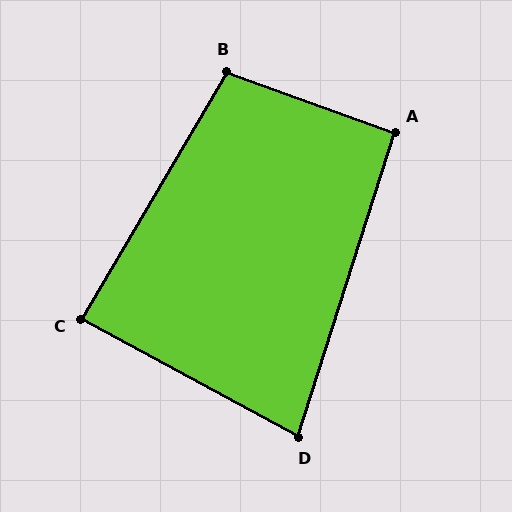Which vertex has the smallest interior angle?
D, at approximately 79 degrees.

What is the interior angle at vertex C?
Approximately 88 degrees (approximately right).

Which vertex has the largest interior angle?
B, at approximately 101 degrees.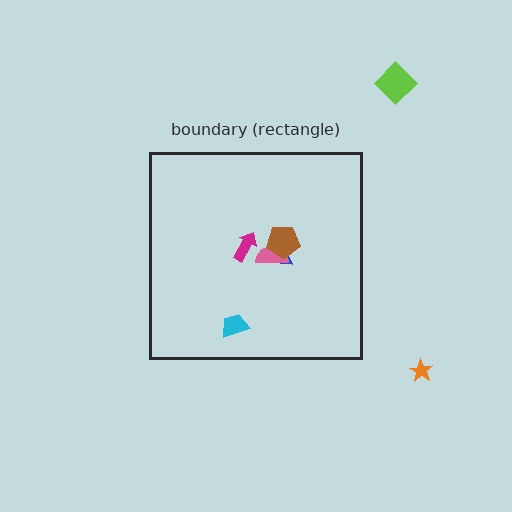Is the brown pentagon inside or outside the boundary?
Inside.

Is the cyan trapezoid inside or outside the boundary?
Inside.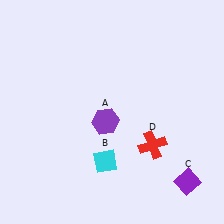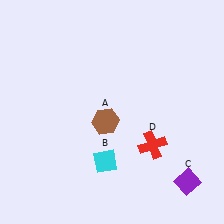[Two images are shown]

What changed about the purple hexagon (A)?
In Image 1, A is purple. In Image 2, it changed to brown.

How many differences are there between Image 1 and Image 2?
There is 1 difference between the two images.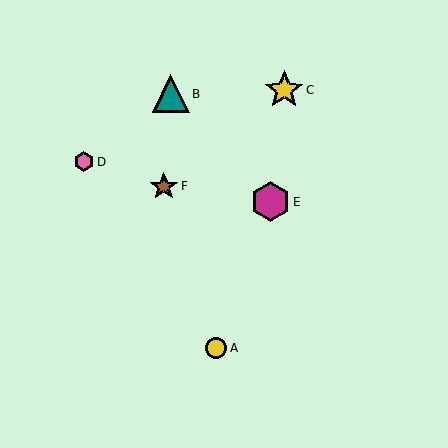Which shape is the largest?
The magenta hexagon (labeled E) is the largest.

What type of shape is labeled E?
Shape E is a magenta hexagon.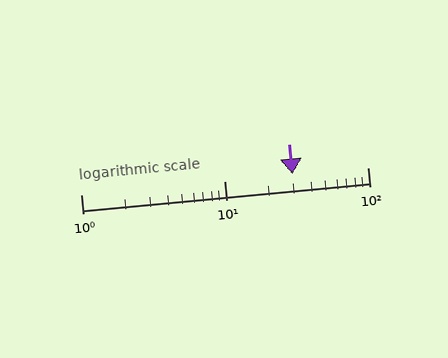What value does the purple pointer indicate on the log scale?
The pointer indicates approximately 30.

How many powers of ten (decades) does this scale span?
The scale spans 2 decades, from 1 to 100.